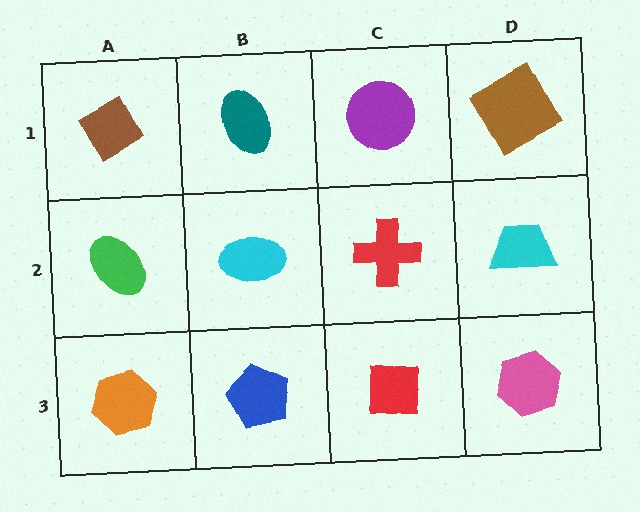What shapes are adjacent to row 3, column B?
A cyan ellipse (row 2, column B), an orange hexagon (row 3, column A), a red square (row 3, column C).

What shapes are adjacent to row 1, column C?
A red cross (row 2, column C), a teal ellipse (row 1, column B), a brown square (row 1, column D).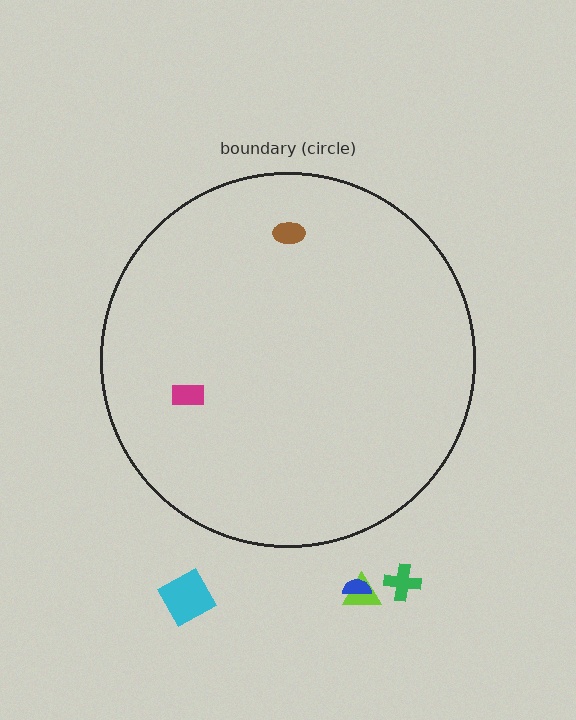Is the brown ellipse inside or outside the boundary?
Inside.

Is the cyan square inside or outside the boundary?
Outside.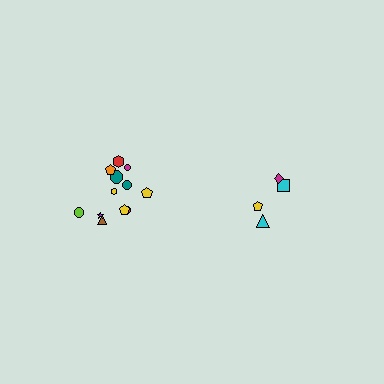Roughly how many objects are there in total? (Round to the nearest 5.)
Roughly 15 objects in total.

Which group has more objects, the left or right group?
The left group.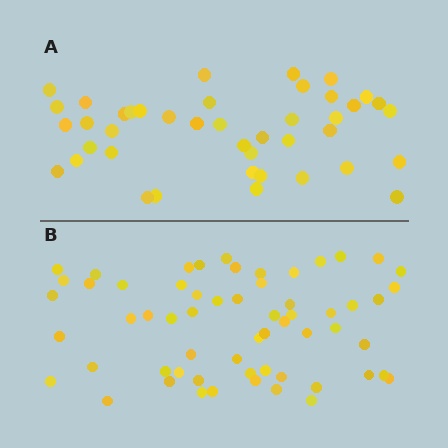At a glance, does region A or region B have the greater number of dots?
Region B (the bottom region) has more dots.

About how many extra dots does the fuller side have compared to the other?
Region B has approximately 20 more dots than region A.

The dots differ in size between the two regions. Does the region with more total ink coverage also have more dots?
No. Region A has more total ink coverage because its dots are larger, but region B actually contains more individual dots. Total area can be misleading — the number of items is what matters here.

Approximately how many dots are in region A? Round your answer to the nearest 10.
About 40 dots. (The exact count is 42, which rounds to 40.)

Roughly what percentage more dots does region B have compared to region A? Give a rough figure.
About 45% more.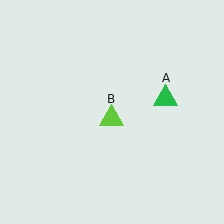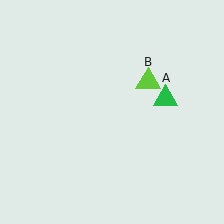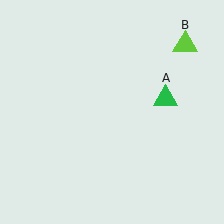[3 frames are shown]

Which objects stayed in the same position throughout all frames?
Green triangle (object A) remained stationary.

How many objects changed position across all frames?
1 object changed position: lime triangle (object B).